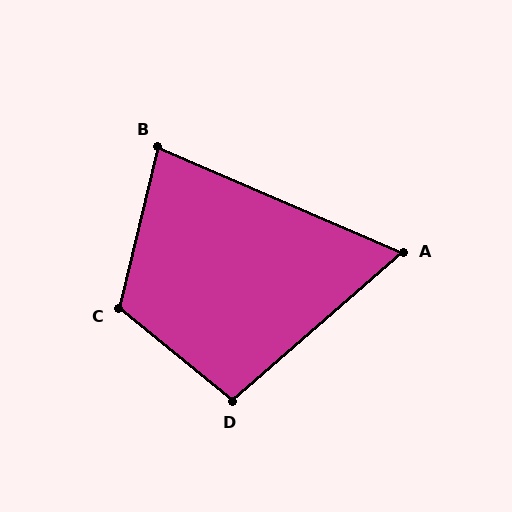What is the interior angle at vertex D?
Approximately 100 degrees (obtuse).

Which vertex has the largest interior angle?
C, at approximately 116 degrees.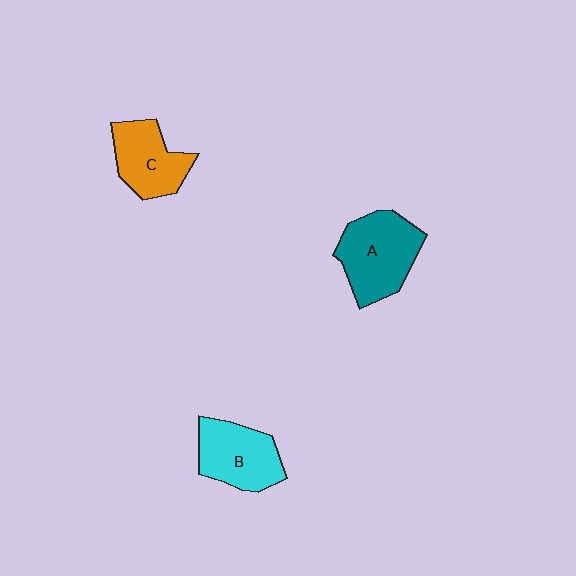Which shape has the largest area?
Shape A (teal).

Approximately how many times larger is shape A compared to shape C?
Approximately 1.3 times.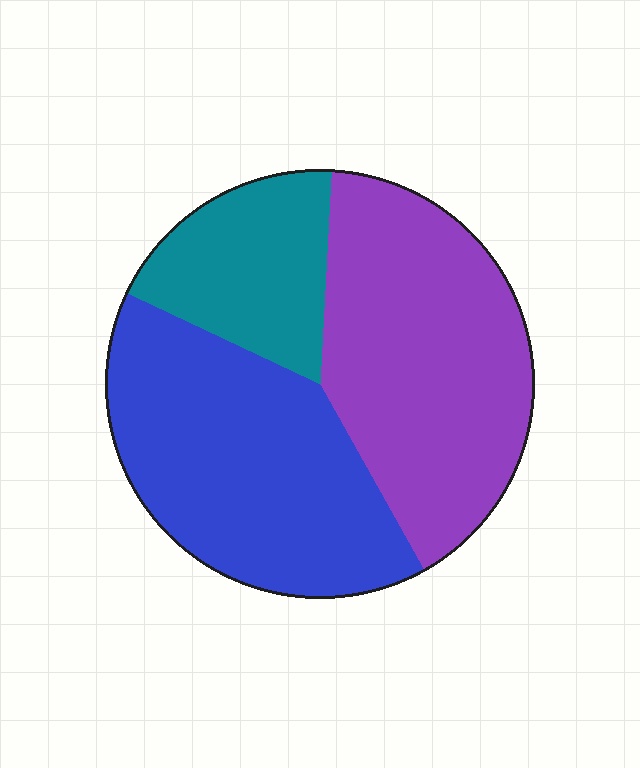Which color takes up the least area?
Teal, at roughly 20%.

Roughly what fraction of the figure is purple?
Purple covers about 40% of the figure.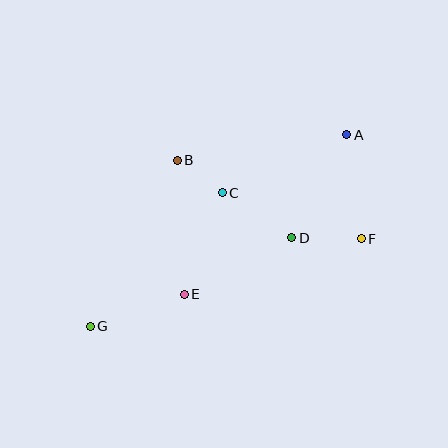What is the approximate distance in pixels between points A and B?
The distance between A and B is approximately 171 pixels.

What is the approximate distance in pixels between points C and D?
The distance between C and D is approximately 83 pixels.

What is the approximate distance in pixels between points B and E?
The distance between B and E is approximately 134 pixels.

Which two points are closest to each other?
Points B and C are closest to each other.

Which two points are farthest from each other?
Points A and G are farthest from each other.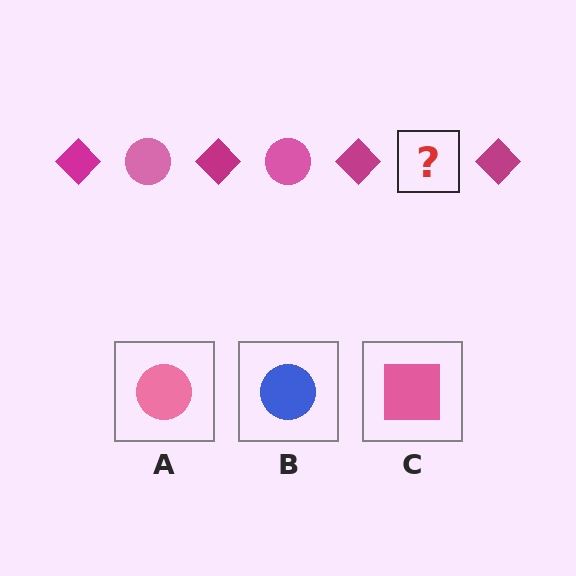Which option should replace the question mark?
Option A.